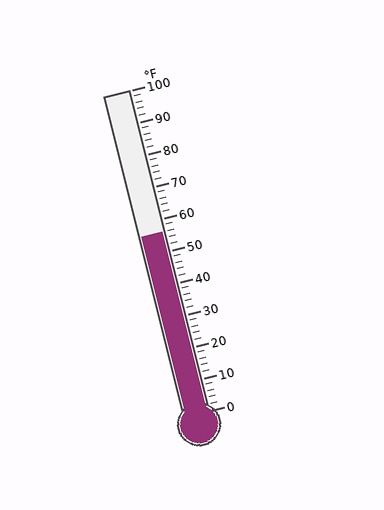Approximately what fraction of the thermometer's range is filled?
The thermometer is filled to approximately 55% of its range.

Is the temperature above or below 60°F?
The temperature is below 60°F.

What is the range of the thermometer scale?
The thermometer scale ranges from 0°F to 100°F.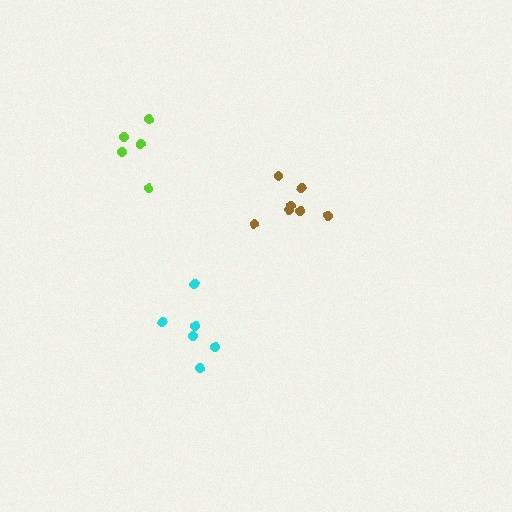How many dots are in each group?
Group 1: 7 dots, Group 2: 5 dots, Group 3: 6 dots (18 total).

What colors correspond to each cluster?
The clusters are colored: brown, lime, cyan.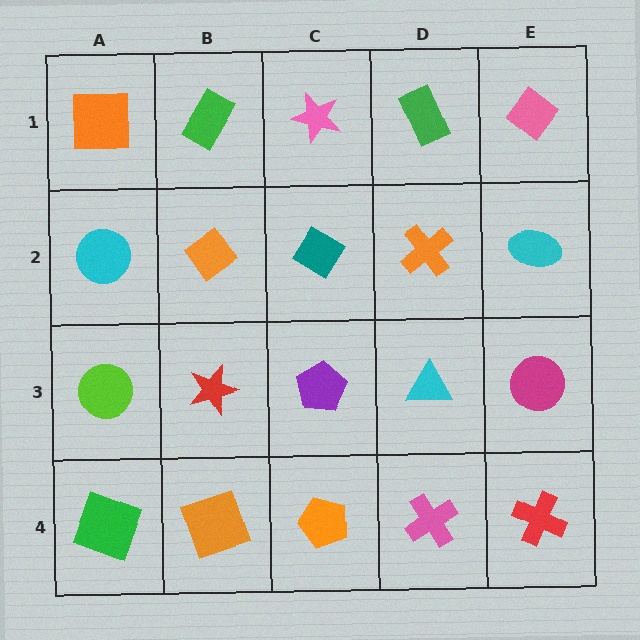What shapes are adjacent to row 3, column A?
A cyan circle (row 2, column A), a green square (row 4, column A), a red star (row 3, column B).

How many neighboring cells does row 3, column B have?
4.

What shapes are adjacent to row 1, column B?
An orange diamond (row 2, column B), an orange square (row 1, column A), a pink star (row 1, column C).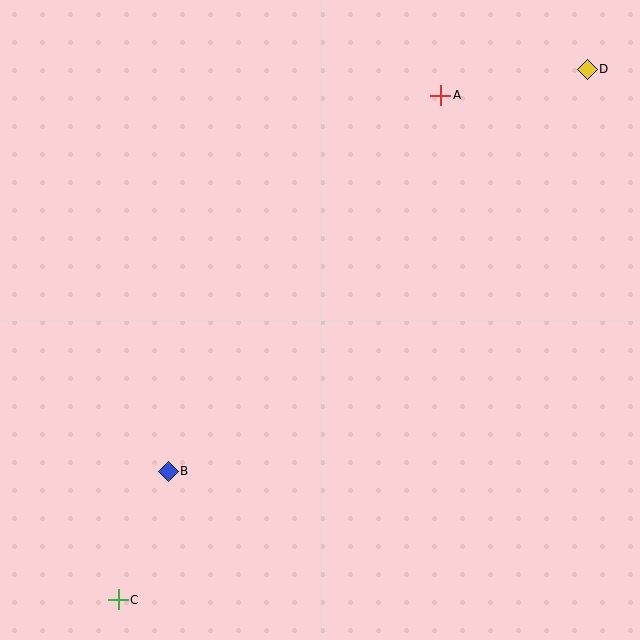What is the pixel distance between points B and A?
The distance between B and A is 465 pixels.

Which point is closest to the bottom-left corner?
Point C is closest to the bottom-left corner.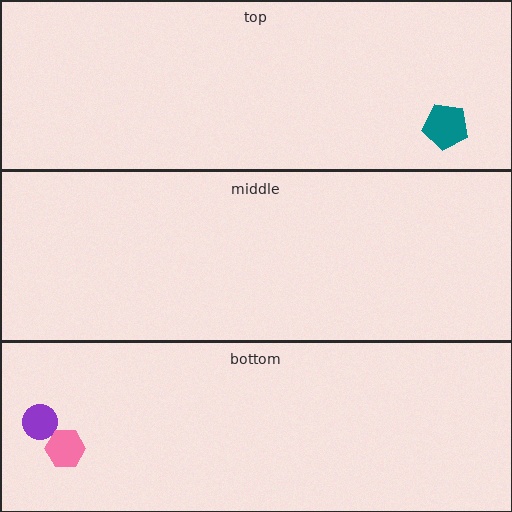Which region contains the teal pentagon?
The top region.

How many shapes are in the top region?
1.